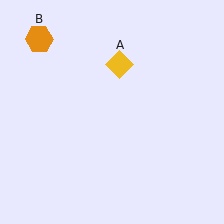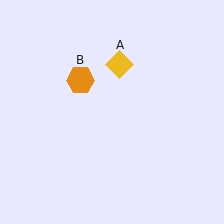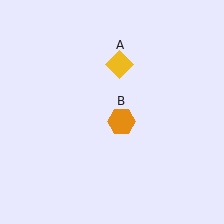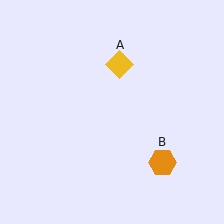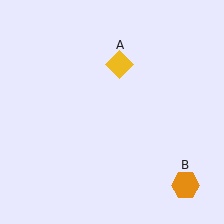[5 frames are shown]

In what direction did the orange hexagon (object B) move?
The orange hexagon (object B) moved down and to the right.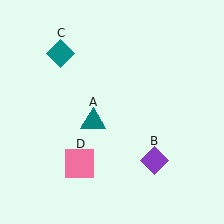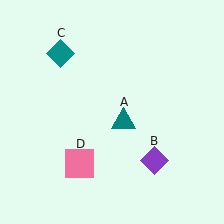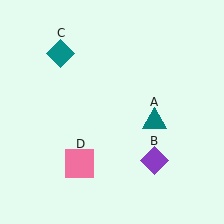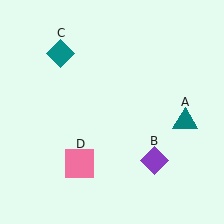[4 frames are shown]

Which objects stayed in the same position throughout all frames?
Purple diamond (object B) and teal diamond (object C) and pink square (object D) remained stationary.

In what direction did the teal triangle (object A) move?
The teal triangle (object A) moved right.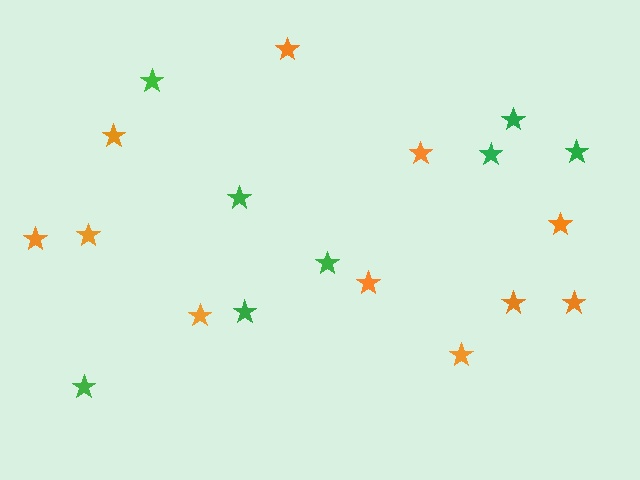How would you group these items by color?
There are 2 groups: one group of orange stars (11) and one group of green stars (8).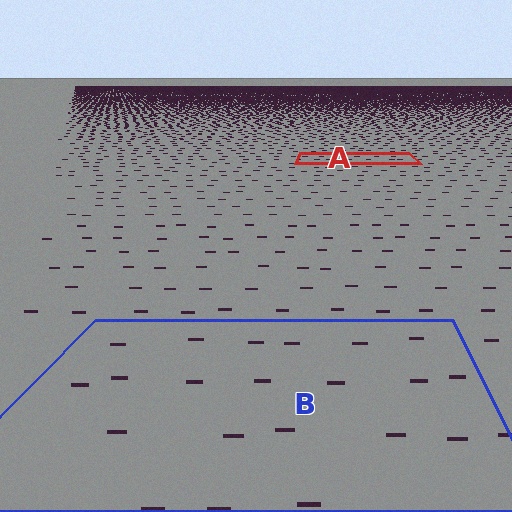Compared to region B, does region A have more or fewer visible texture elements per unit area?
Region A has more texture elements per unit area — they are packed more densely because it is farther away.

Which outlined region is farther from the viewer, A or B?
Region A is farther from the viewer — the texture elements inside it appear smaller and more densely packed.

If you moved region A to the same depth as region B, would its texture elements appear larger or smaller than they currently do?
They would appear larger. At a closer depth, the same texture elements are projected at a bigger on-screen size.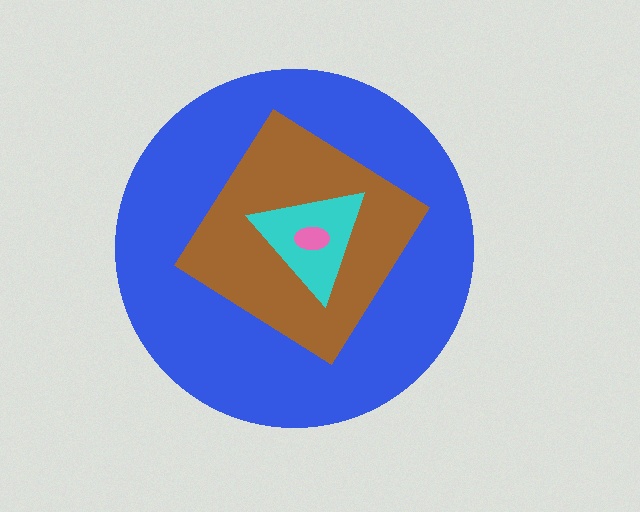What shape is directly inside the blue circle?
The brown diamond.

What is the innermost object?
The pink ellipse.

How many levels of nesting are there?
4.